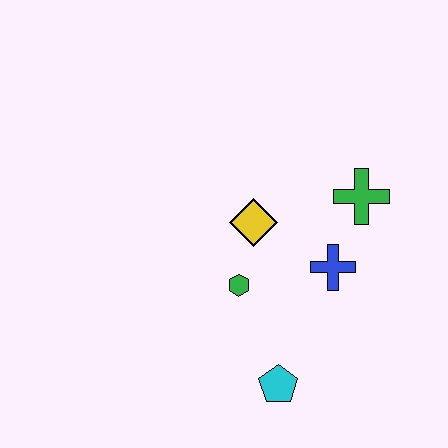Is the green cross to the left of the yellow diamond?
No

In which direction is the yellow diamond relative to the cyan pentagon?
The yellow diamond is above the cyan pentagon.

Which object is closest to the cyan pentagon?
The green hexagon is closest to the cyan pentagon.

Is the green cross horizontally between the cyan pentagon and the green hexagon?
No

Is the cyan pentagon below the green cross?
Yes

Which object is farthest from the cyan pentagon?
The green cross is farthest from the cyan pentagon.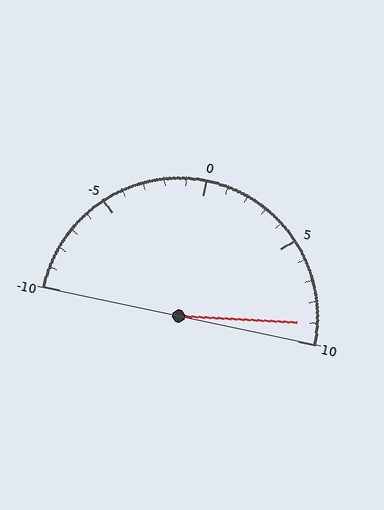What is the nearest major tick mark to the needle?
The nearest major tick mark is 10.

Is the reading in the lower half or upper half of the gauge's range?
The reading is in the upper half of the range (-10 to 10).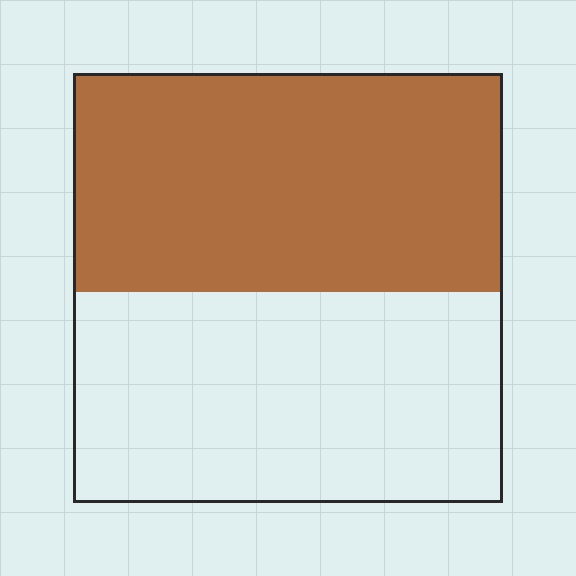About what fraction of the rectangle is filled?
About one half (1/2).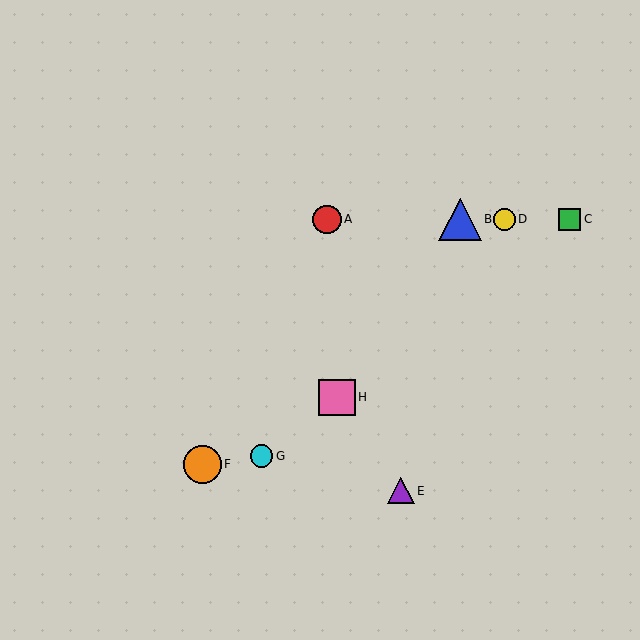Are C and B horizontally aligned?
Yes, both are at y≈219.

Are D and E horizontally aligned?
No, D is at y≈219 and E is at y≈491.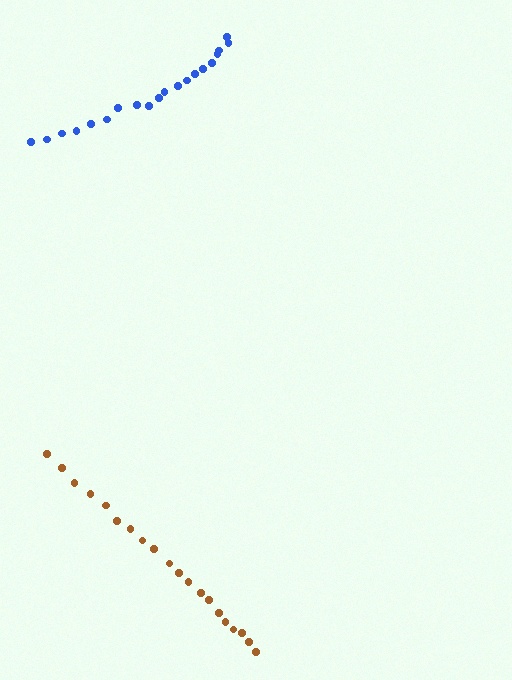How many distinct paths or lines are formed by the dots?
There are 2 distinct paths.